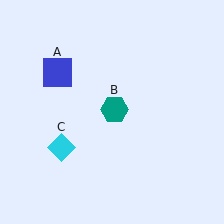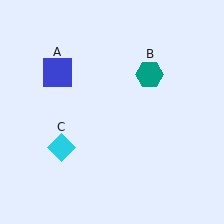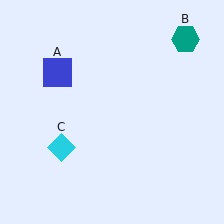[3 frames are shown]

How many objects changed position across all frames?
1 object changed position: teal hexagon (object B).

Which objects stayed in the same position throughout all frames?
Blue square (object A) and cyan diamond (object C) remained stationary.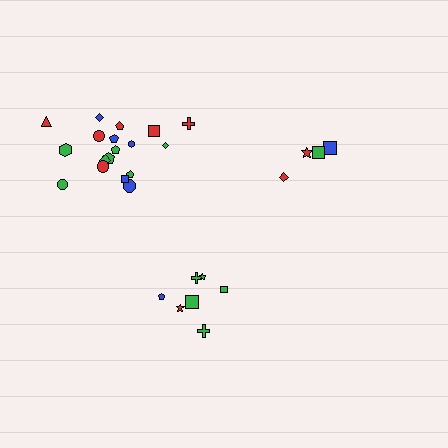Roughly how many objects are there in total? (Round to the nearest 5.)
Roughly 30 objects in total.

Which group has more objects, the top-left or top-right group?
The top-left group.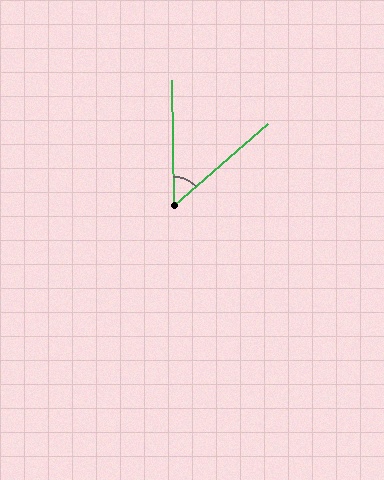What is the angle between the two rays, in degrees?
Approximately 50 degrees.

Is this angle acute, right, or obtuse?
It is acute.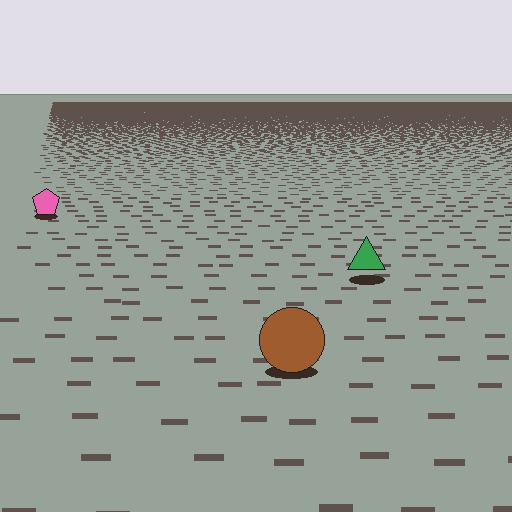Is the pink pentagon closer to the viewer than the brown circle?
No. The brown circle is closer — you can tell from the texture gradient: the ground texture is coarser near it.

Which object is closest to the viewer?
The brown circle is closest. The texture marks near it are larger and more spread out.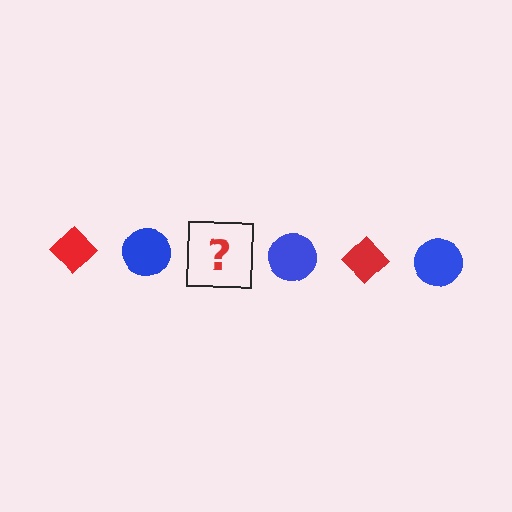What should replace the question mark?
The question mark should be replaced with a red diamond.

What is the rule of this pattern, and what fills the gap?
The rule is that the pattern alternates between red diamond and blue circle. The gap should be filled with a red diamond.